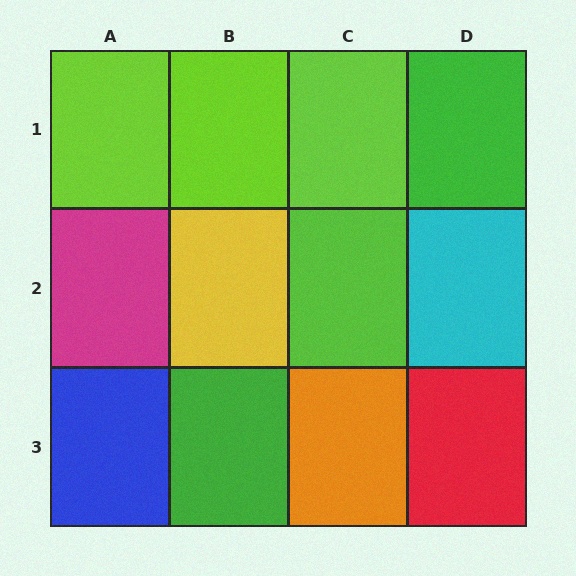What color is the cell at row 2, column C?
Lime.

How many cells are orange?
1 cell is orange.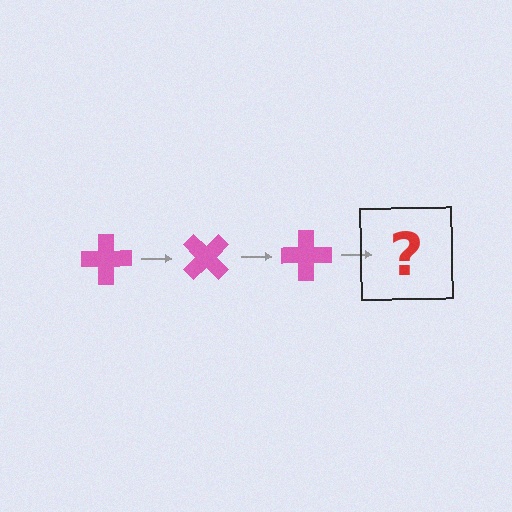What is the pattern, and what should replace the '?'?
The pattern is that the cross rotates 45 degrees each step. The '?' should be a pink cross rotated 135 degrees.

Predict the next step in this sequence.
The next step is a pink cross rotated 135 degrees.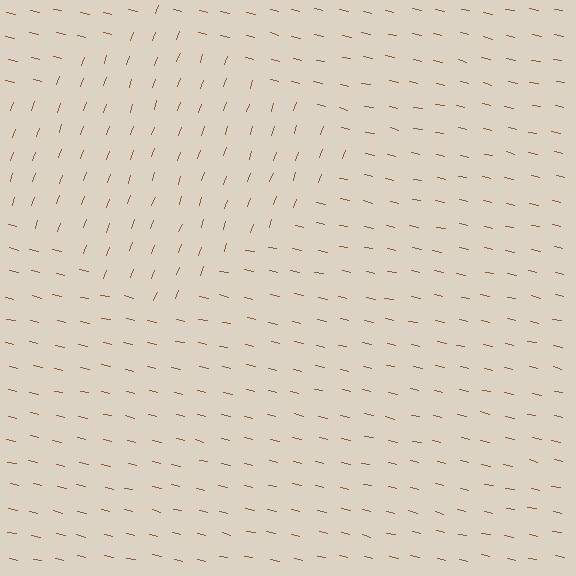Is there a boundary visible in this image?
Yes, there is a texture boundary formed by a change in line orientation.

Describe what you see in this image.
The image is filled with small brown line segments. A diamond region in the image has lines oriented differently from the surrounding lines, creating a visible texture boundary.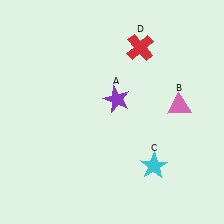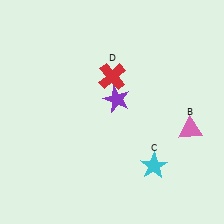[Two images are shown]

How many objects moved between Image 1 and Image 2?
2 objects moved between the two images.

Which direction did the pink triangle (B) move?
The pink triangle (B) moved down.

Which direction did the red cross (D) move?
The red cross (D) moved down.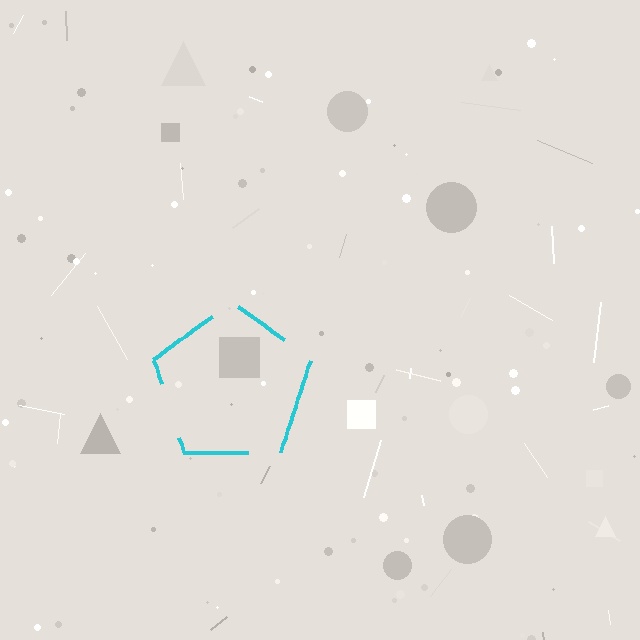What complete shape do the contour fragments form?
The contour fragments form a pentagon.